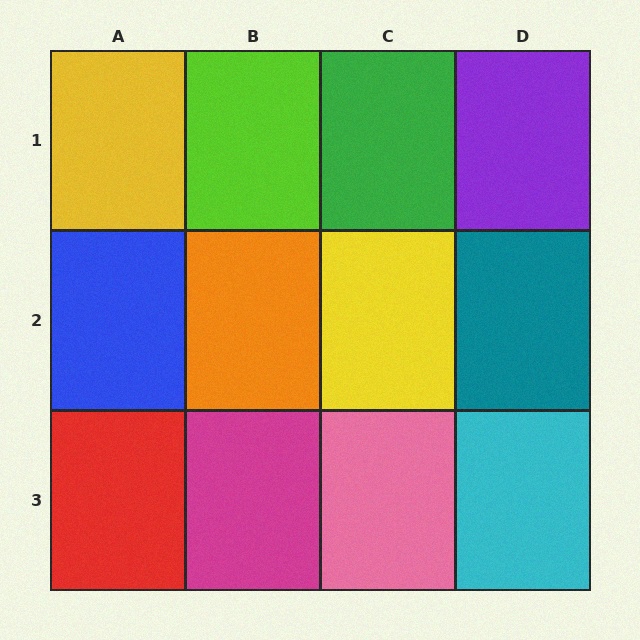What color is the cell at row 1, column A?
Yellow.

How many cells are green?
1 cell is green.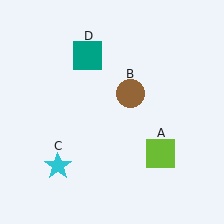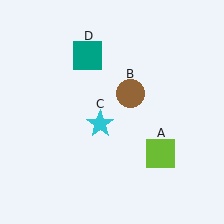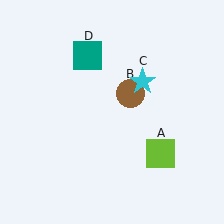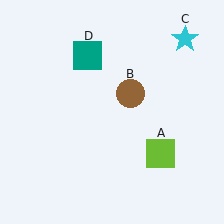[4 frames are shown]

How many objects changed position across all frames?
1 object changed position: cyan star (object C).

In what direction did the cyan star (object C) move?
The cyan star (object C) moved up and to the right.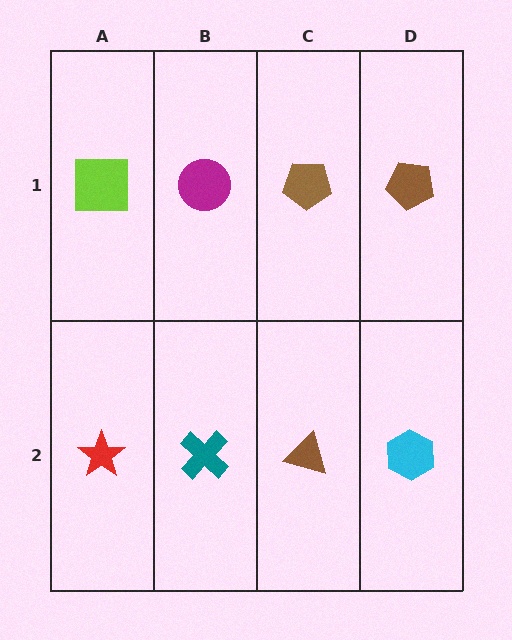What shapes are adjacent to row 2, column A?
A lime square (row 1, column A), a teal cross (row 2, column B).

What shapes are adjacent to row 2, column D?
A brown pentagon (row 1, column D), a brown triangle (row 2, column C).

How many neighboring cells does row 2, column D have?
2.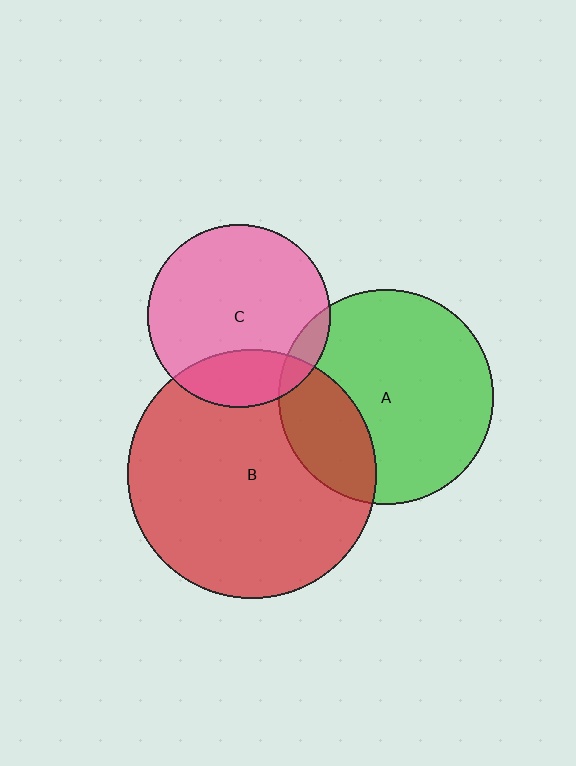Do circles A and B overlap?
Yes.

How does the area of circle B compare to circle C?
Approximately 1.8 times.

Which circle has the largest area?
Circle B (red).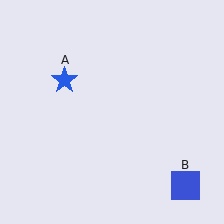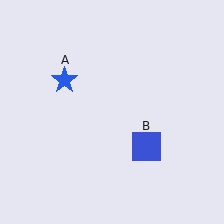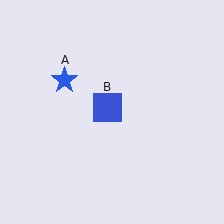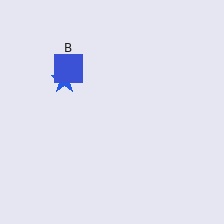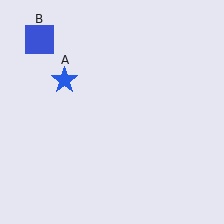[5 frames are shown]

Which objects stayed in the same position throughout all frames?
Blue star (object A) remained stationary.